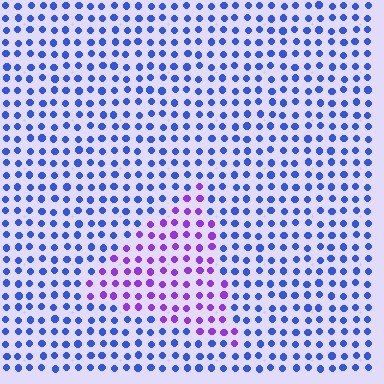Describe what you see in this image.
The image is filled with small blue elements in a uniform arrangement. A triangle-shaped region is visible where the elements are tinted to a slightly different hue, forming a subtle color boundary.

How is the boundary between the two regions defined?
The boundary is defined purely by a slight shift in hue (about 49 degrees). Spacing, size, and orientation are identical on both sides.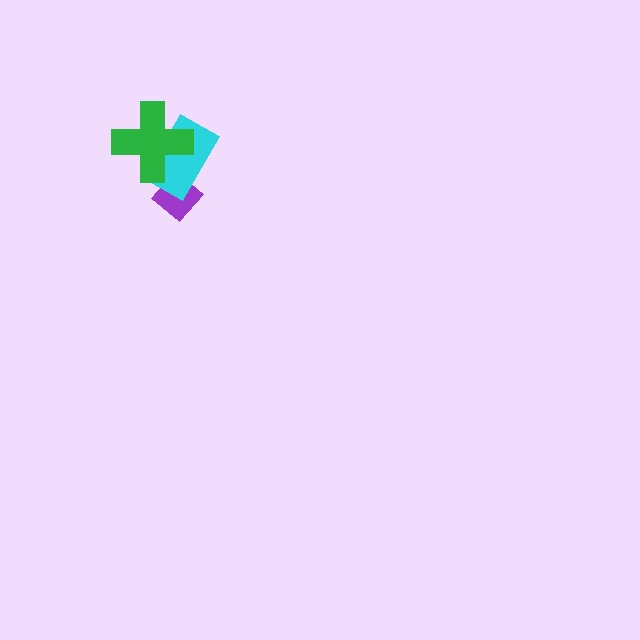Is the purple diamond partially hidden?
Yes, it is partially covered by another shape.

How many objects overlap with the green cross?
2 objects overlap with the green cross.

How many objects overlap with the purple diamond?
2 objects overlap with the purple diamond.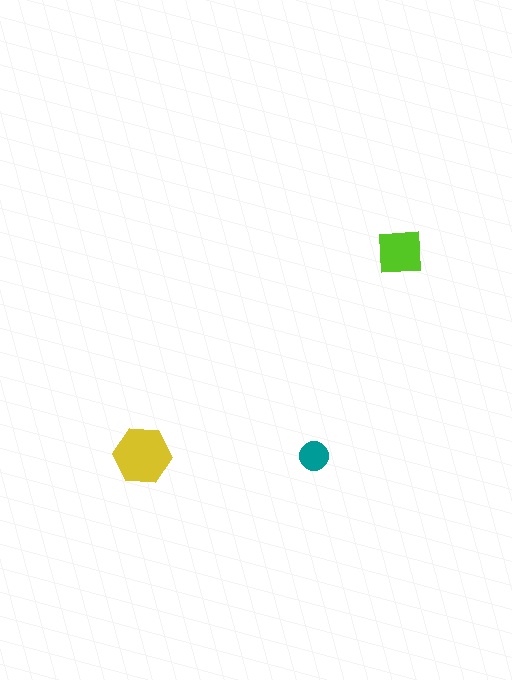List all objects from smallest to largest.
The teal circle, the lime square, the yellow hexagon.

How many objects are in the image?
There are 3 objects in the image.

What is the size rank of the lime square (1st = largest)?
2nd.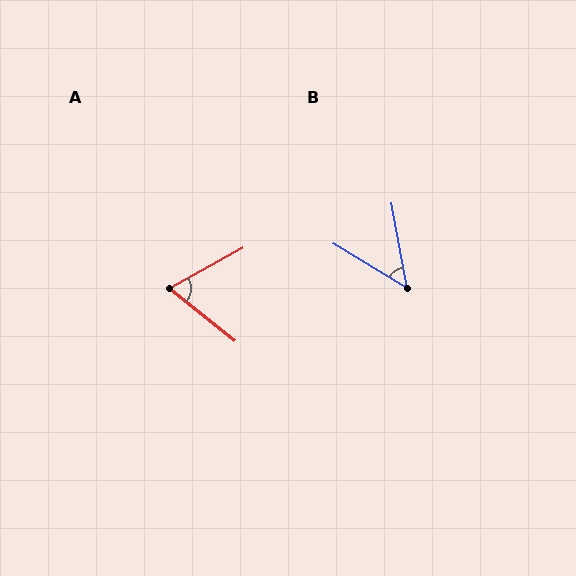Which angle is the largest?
A, at approximately 67 degrees.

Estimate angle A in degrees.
Approximately 67 degrees.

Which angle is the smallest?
B, at approximately 49 degrees.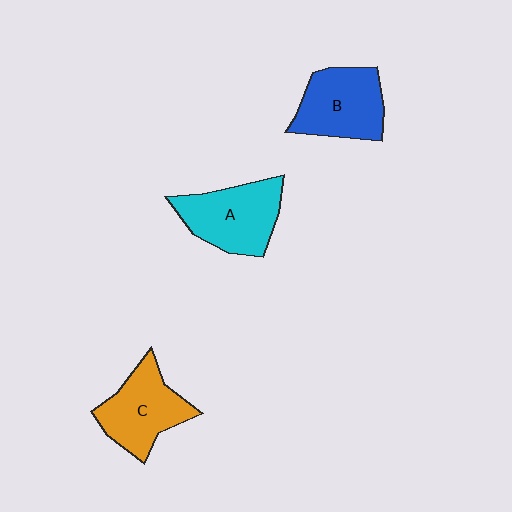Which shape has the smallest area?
Shape C (orange).